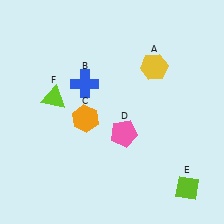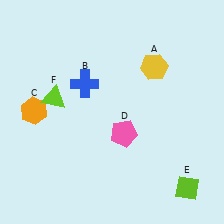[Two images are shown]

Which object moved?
The orange hexagon (C) moved left.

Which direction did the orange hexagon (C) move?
The orange hexagon (C) moved left.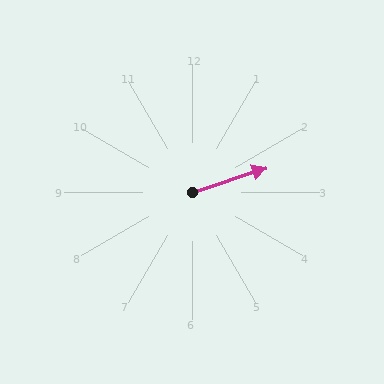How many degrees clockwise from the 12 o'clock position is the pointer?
Approximately 72 degrees.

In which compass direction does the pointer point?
East.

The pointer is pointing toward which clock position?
Roughly 2 o'clock.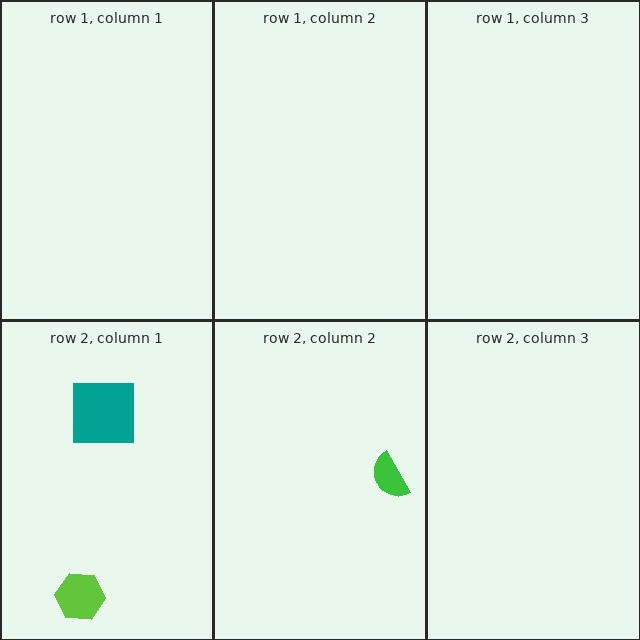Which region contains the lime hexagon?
The row 2, column 1 region.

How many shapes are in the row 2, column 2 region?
1.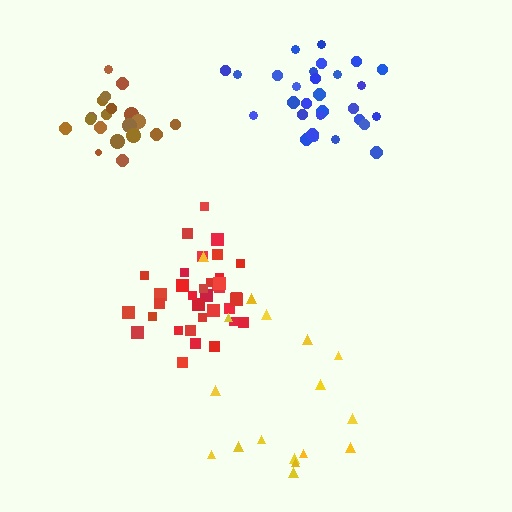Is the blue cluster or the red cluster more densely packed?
Red.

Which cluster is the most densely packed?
Brown.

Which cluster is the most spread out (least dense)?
Yellow.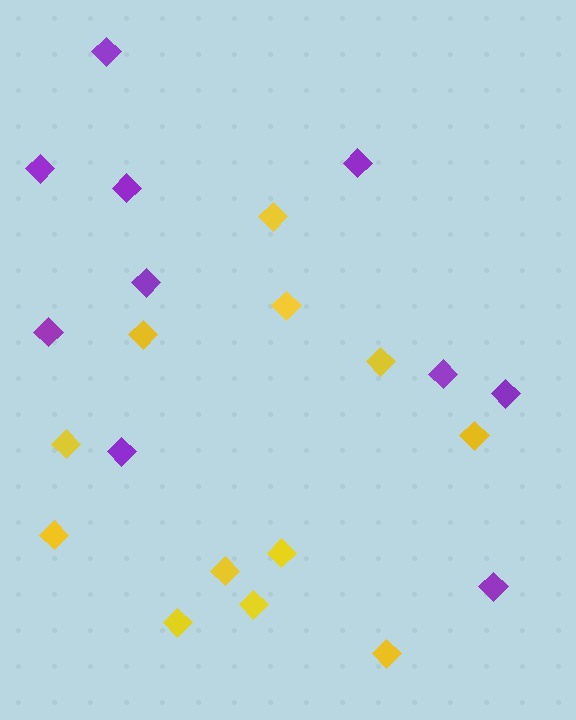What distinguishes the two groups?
There are 2 groups: one group of yellow diamonds (12) and one group of purple diamonds (10).